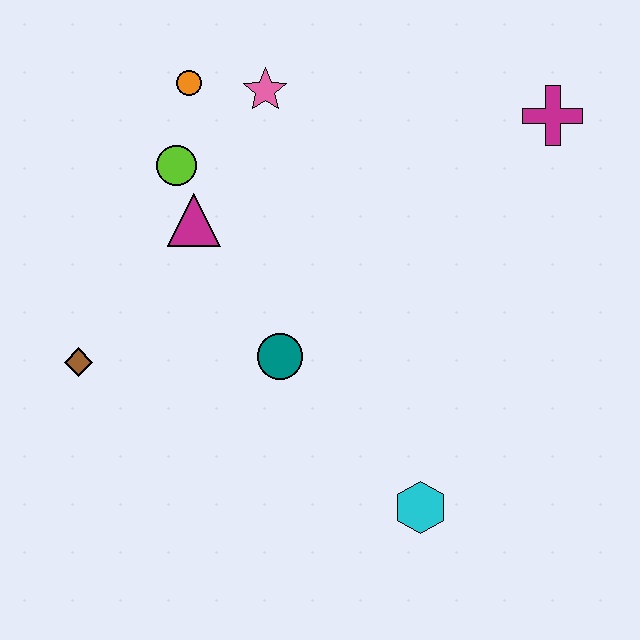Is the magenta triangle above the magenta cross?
No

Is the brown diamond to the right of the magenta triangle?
No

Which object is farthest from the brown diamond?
The magenta cross is farthest from the brown diamond.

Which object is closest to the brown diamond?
The magenta triangle is closest to the brown diamond.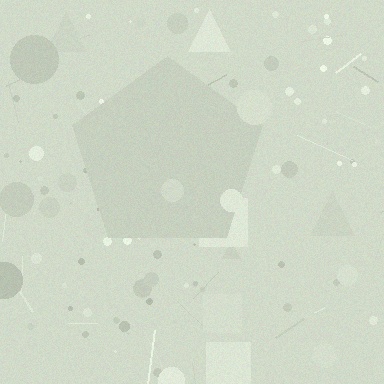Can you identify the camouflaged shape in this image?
The camouflaged shape is a pentagon.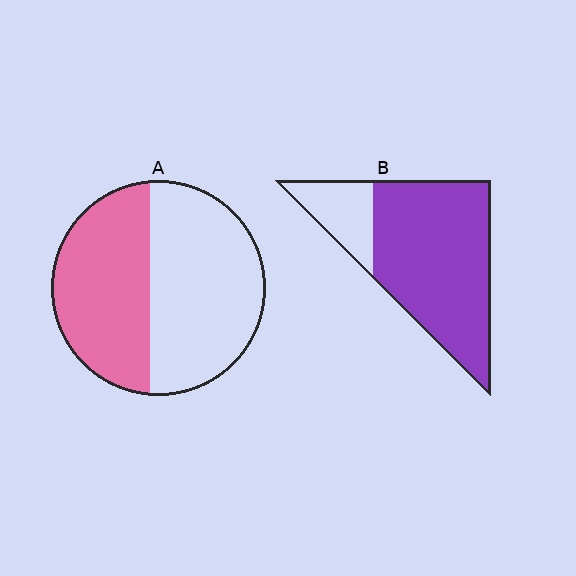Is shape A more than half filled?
No.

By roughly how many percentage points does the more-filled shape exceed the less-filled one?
By roughly 35 percentage points (B over A).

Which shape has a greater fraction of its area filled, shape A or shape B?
Shape B.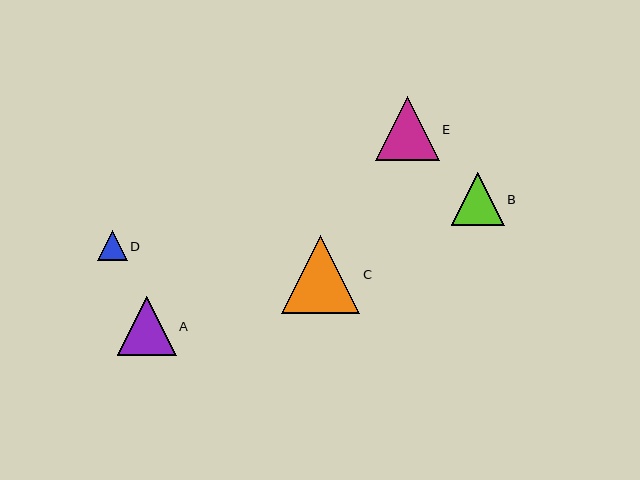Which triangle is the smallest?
Triangle D is the smallest with a size of approximately 30 pixels.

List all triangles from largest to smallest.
From largest to smallest: C, E, A, B, D.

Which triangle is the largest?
Triangle C is the largest with a size of approximately 78 pixels.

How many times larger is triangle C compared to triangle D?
Triangle C is approximately 2.6 times the size of triangle D.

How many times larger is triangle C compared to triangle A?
Triangle C is approximately 1.3 times the size of triangle A.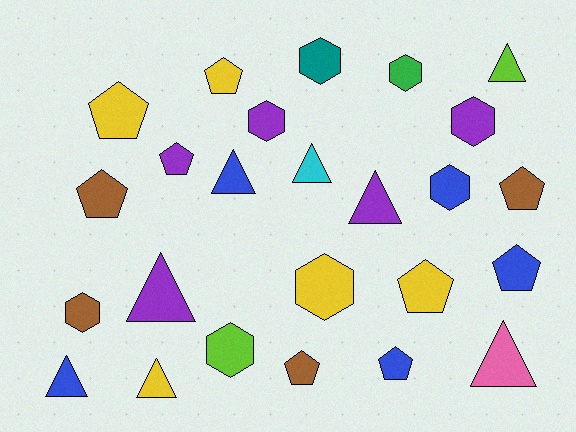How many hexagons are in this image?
There are 8 hexagons.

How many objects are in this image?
There are 25 objects.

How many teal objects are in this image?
There is 1 teal object.